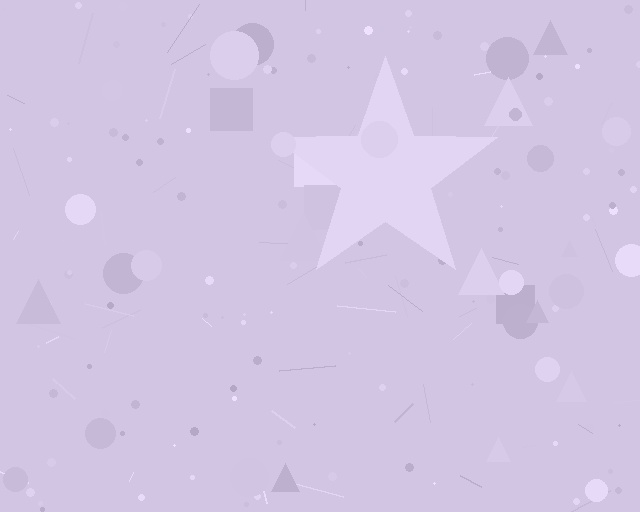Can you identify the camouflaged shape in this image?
The camouflaged shape is a star.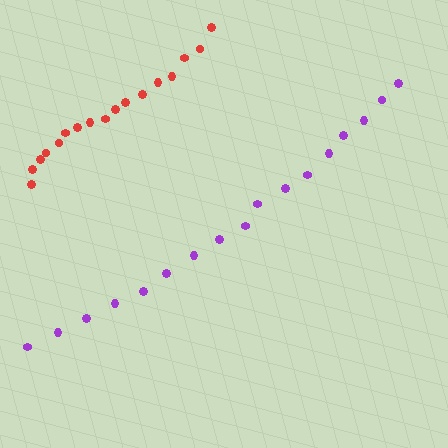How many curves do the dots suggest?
There are 2 distinct paths.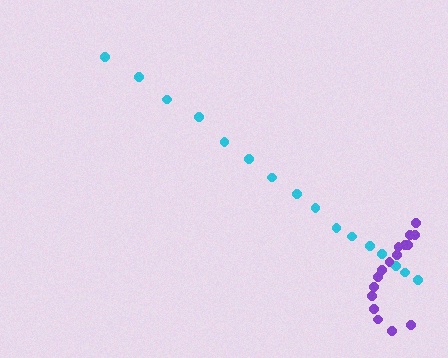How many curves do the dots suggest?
There are 2 distinct paths.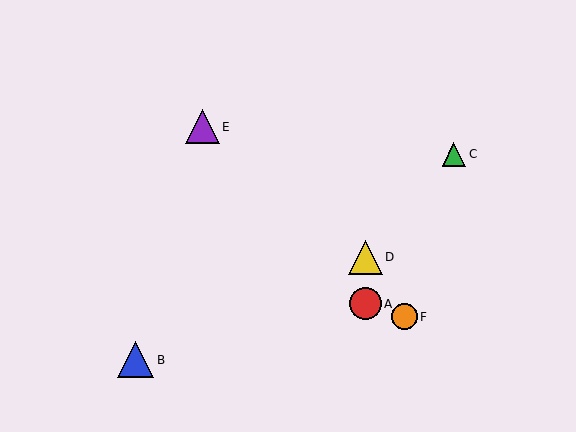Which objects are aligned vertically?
Objects A, D are aligned vertically.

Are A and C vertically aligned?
No, A is at x≈365 and C is at x≈454.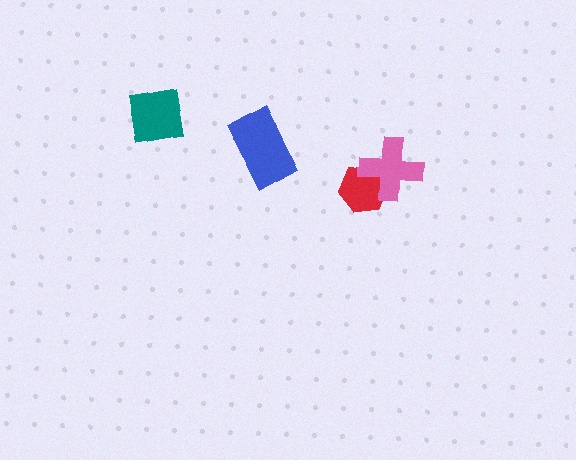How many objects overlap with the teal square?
0 objects overlap with the teal square.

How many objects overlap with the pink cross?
1 object overlaps with the pink cross.